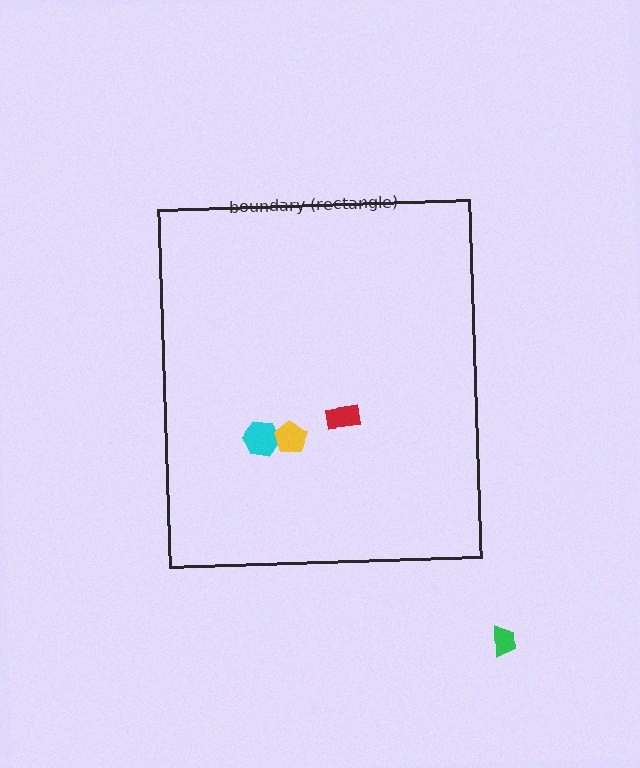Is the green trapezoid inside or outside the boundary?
Outside.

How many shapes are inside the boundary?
3 inside, 1 outside.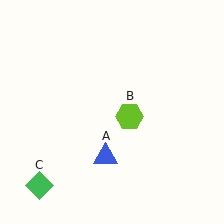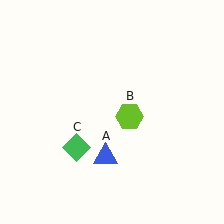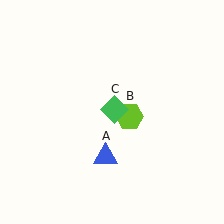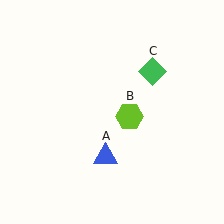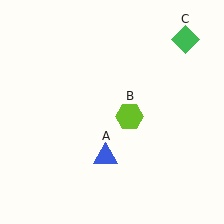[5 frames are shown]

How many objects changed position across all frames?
1 object changed position: green diamond (object C).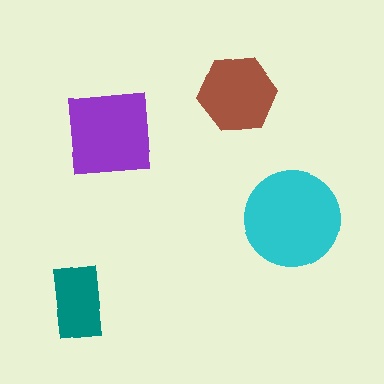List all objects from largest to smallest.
The cyan circle, the purple square, the brown hexagon, the teal rectangle.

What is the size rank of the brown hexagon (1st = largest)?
3rd.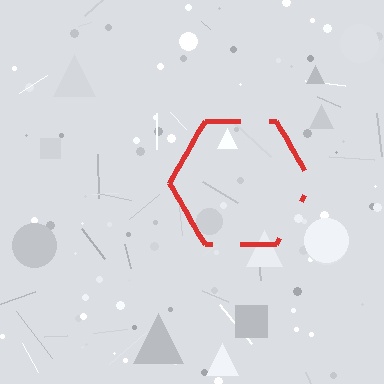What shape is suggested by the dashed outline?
The dashed outline suggests a hexagon.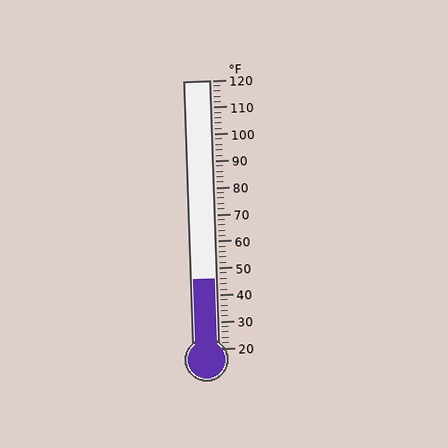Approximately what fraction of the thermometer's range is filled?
The thermometer is filled to approximately 25% of its range.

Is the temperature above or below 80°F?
The temperature is below 80°F.